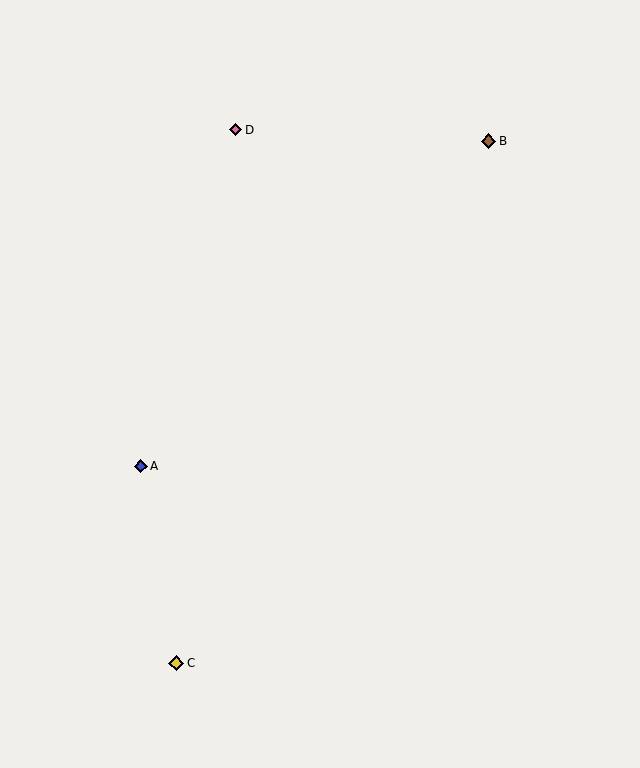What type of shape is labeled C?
Shape C is a yellow diamond.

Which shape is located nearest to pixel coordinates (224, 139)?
The pink diamond (labeled D) at (236, 130) is nearest to that location.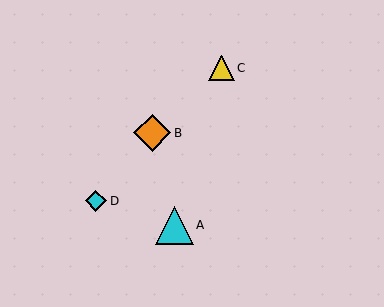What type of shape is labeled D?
Shape D is a cyan diamond.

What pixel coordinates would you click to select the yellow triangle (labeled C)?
Click at (222, 68) to select the yellow triangle C.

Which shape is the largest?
The cyan triangle (labeled A) is the largest.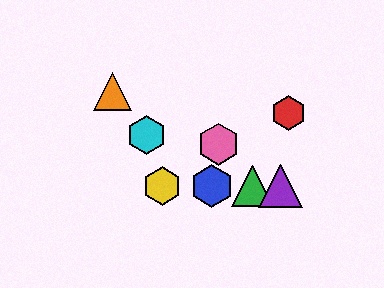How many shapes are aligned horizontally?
4 shapes (the blue hexagon, the green triangle, the yellow hexagon, the purple triangle) are aligned horizontally.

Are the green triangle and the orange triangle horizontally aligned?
No, the green triangle is at y≈186 and the orange triangle is at y≈92.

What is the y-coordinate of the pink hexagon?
The pink hexagon is at y≈144.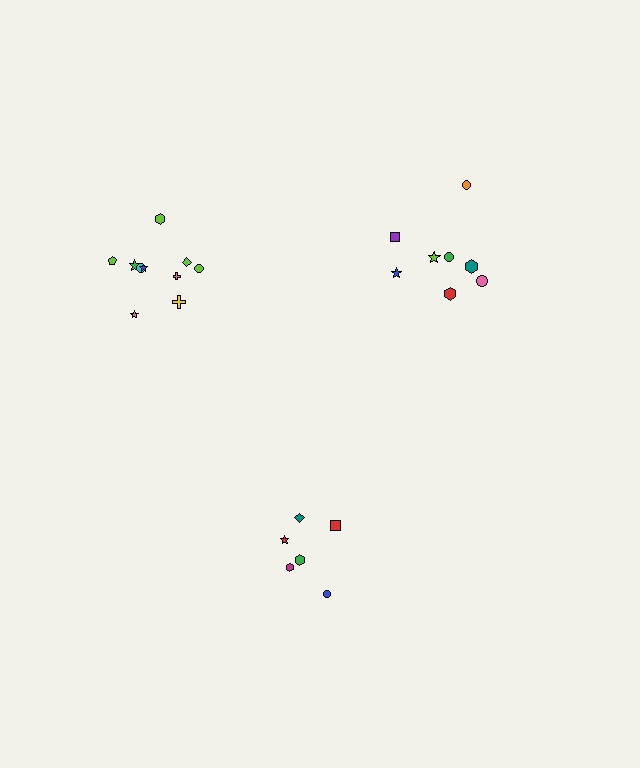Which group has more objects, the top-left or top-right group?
The top-left group.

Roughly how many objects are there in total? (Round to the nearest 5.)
Roughly 25 objects in total.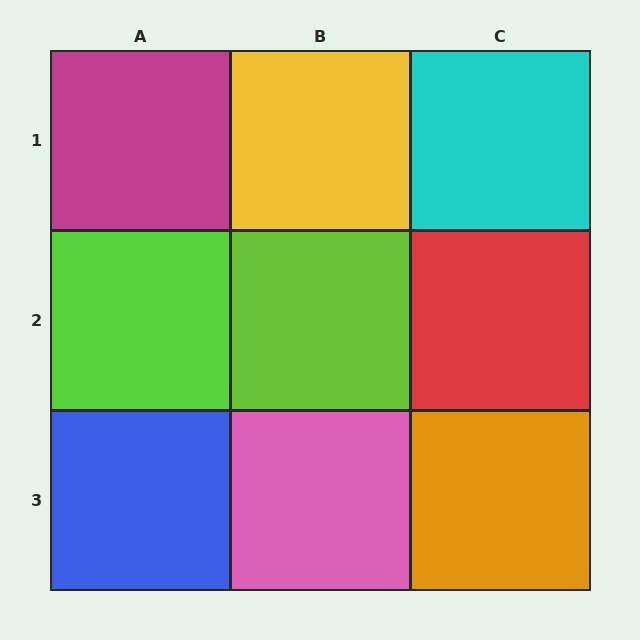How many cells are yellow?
1 cell is yellow.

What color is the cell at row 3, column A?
Blue.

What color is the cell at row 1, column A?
Magenta.